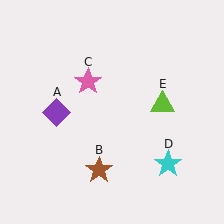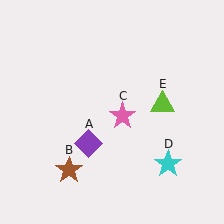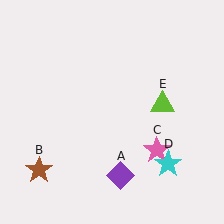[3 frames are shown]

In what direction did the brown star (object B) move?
The brown star (object B) moved left.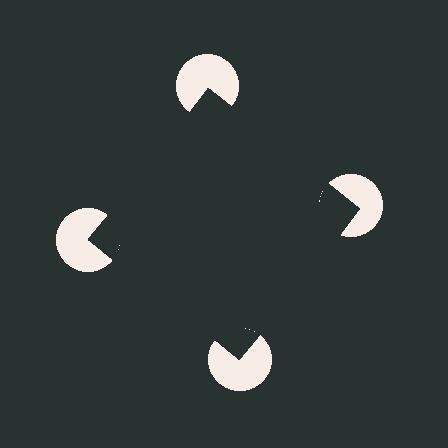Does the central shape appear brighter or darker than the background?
It typically appears slightly darker than the background, even though no actual brightness change is drawn.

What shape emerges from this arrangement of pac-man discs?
An illusory square — its edges are inferred from the aligned wedge cuts in the pac-man discs, not physically drawn.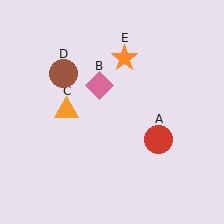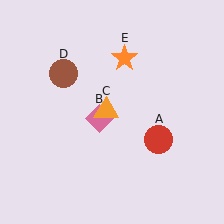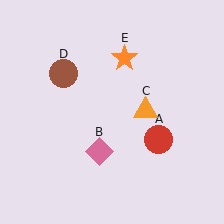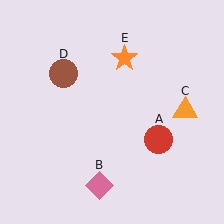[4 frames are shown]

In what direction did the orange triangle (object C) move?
The orange triangle (object C) moved right.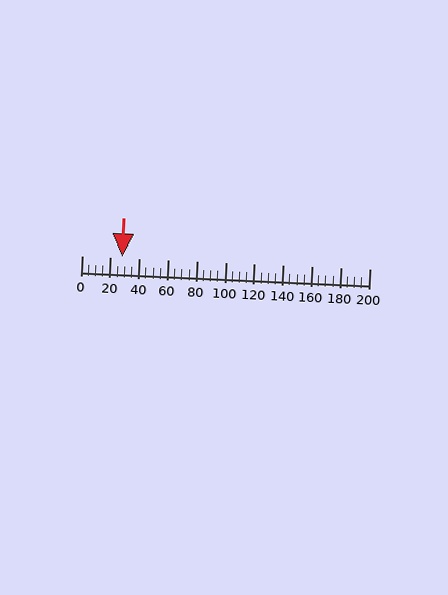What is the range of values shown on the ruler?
The ruler shows values from 0 to 200.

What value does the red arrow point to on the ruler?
The red arrow points to approximately 28.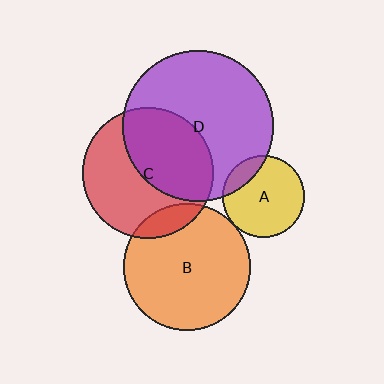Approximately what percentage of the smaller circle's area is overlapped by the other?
Approximately 15%.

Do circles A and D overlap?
Yes.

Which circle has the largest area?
Circle D (purple).